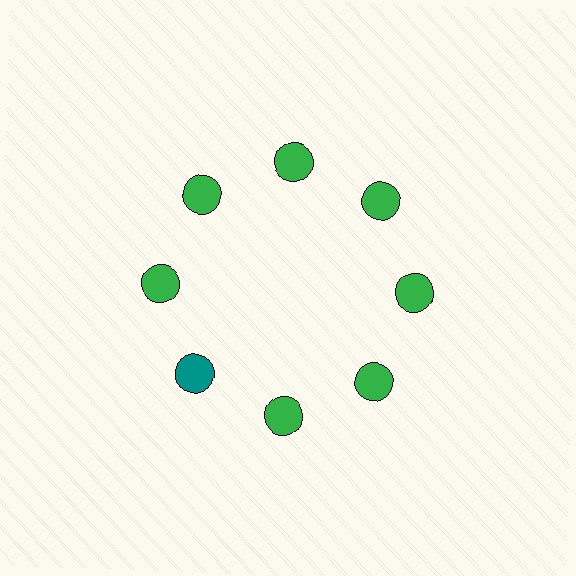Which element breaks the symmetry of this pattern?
The teal circle at roughly the 8 o'clock position breaks the symmetry. All other shapes are green circles.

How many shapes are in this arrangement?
There are 8 shapes arranged in a ring pattern.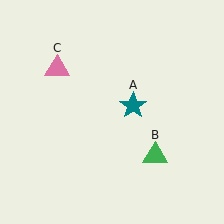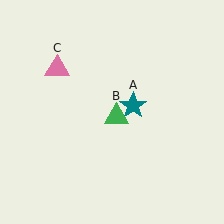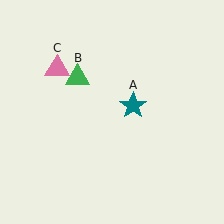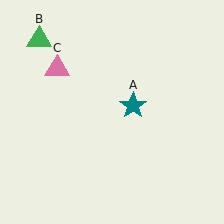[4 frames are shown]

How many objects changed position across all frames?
1 object changed position: green triangle (object B).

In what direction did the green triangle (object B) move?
The green triangle (object B) moved up and to the left.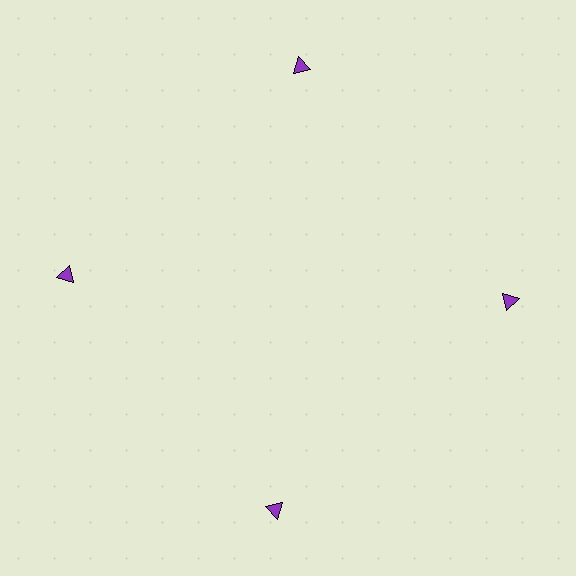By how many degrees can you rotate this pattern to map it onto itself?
The pattern maps onto itself every 90 degrees of rotation.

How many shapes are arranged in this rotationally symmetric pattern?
There are 4 shapes, arranged in 4 groups of 1.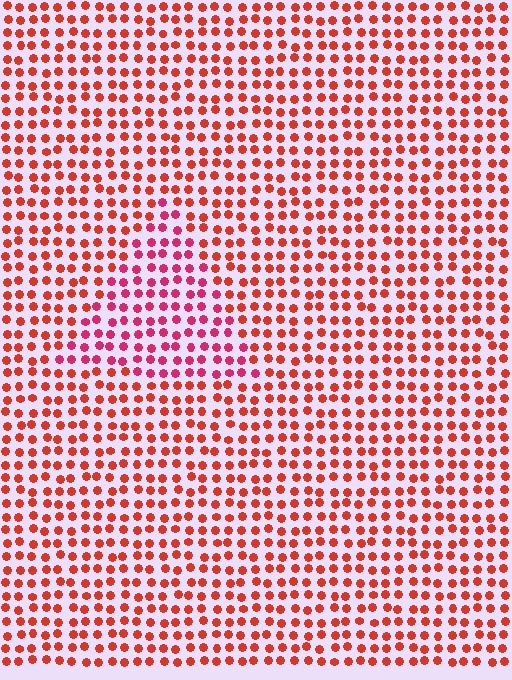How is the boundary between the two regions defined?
The boundary is defined purely by a slight shift in hue (about 29 degrees). Spacing, size, and orientation are identical on both sides.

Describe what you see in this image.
The image is filled with small red elements in a uniform arrangement. A triangle-shaped region is visible where the elements are tinted to a slightly different hue, forming a subtle color boundary.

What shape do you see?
I see a triangle.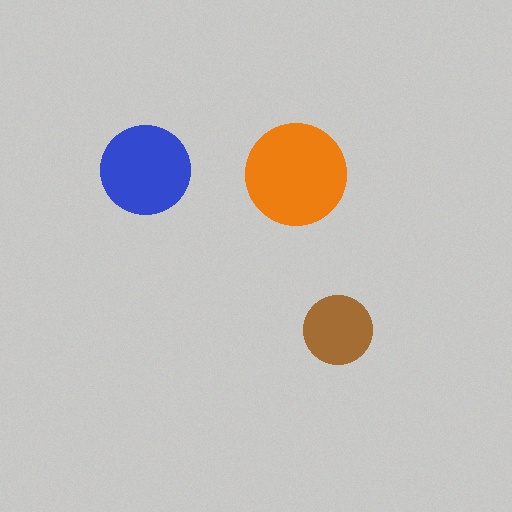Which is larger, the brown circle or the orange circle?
The orange one.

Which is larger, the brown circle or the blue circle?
The blue one.